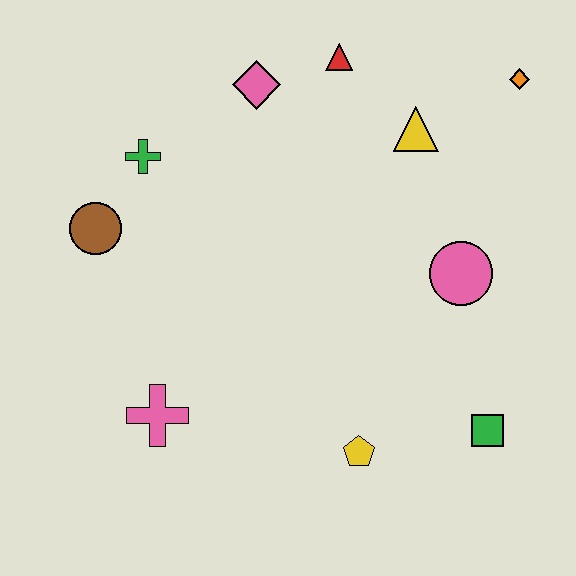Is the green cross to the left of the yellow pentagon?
Yes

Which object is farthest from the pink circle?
The brown circle is farthest from the pink circle.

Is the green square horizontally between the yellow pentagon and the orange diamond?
Yes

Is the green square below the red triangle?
Yes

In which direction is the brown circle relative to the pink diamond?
The brown circle is to the left of the pink diamond.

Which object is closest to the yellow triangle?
The red triangle is closest to the yellow triangle.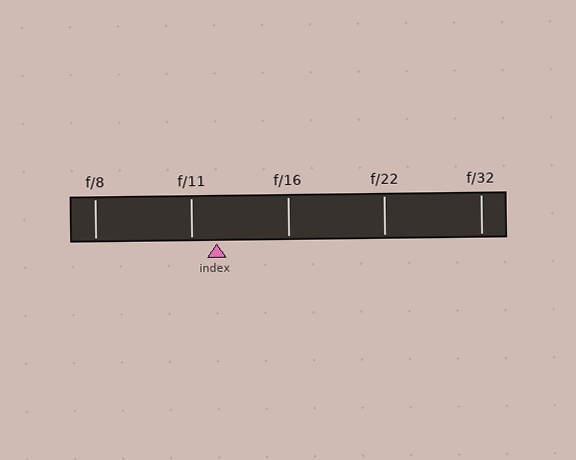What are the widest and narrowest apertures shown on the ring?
The widest aperture shown is f/8 and the narrowest is f/32.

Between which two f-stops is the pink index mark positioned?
The index mark is between f/11 and f/16.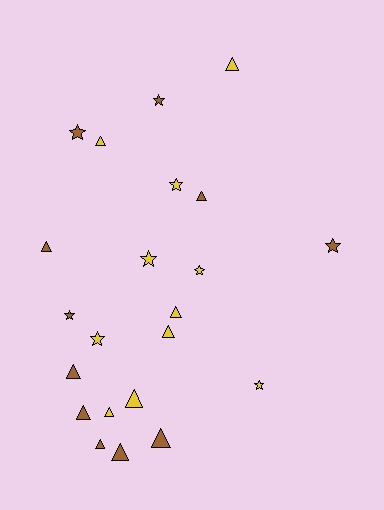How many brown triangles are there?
There are 7 brown triangles.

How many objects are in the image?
There are 22 objects.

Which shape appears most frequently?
Triangle, with 13 objects.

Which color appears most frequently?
Yellow, with 11 objects.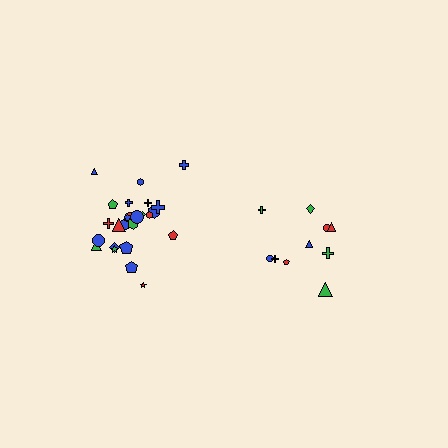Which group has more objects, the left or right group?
The left group.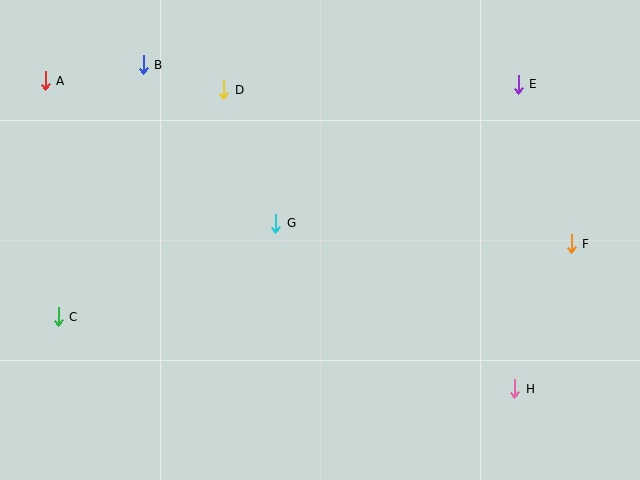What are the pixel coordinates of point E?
Point E is at (518, 84).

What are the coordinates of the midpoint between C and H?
The midpoint between C and H is at (286, 353).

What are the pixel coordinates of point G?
Point G is at (276, 223).